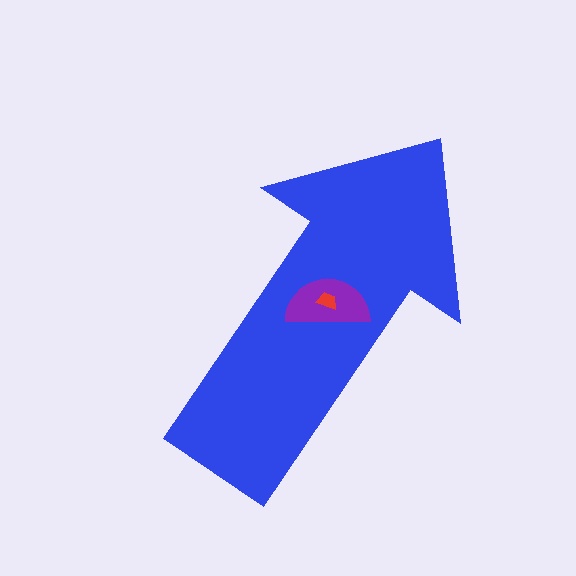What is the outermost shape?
The blue arrow.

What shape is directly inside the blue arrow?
The purple semicircle.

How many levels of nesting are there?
3.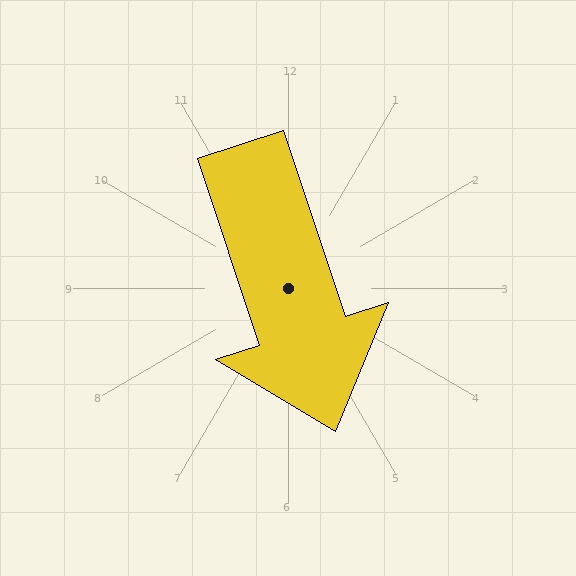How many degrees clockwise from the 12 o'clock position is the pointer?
Approximately 162 degrees.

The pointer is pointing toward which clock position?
Roughly 5 o'clock.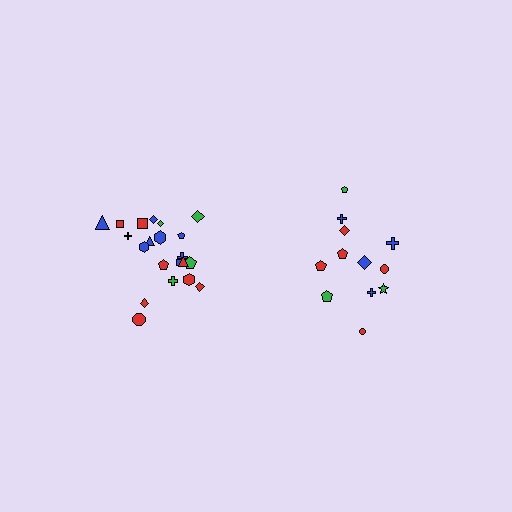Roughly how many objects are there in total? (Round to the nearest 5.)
Roughly 35 objects in total.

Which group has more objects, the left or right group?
The left group.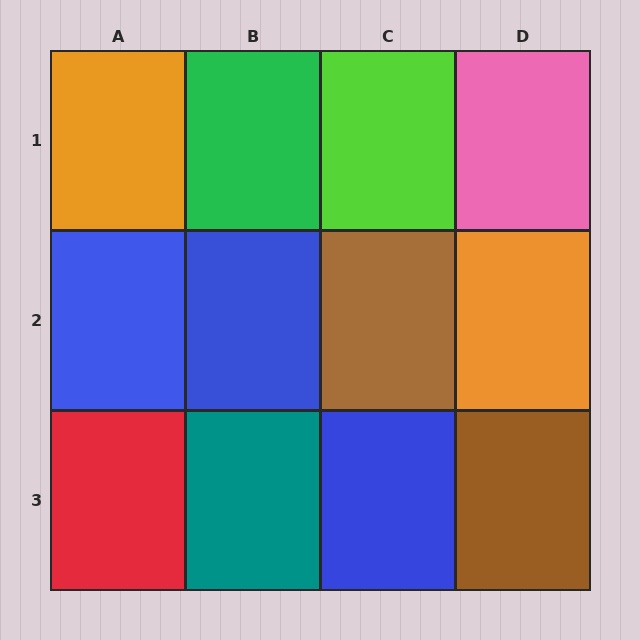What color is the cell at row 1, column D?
Pink.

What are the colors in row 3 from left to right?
Red, teal, blue, brown.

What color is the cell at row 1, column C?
Lime.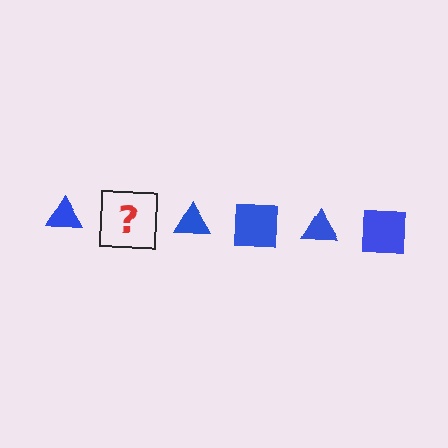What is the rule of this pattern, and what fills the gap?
The rule is that the pattern cycles through triangle, square shapes in blue. The gap should be filled with a blue square.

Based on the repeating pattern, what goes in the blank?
The blank should be a blue square.